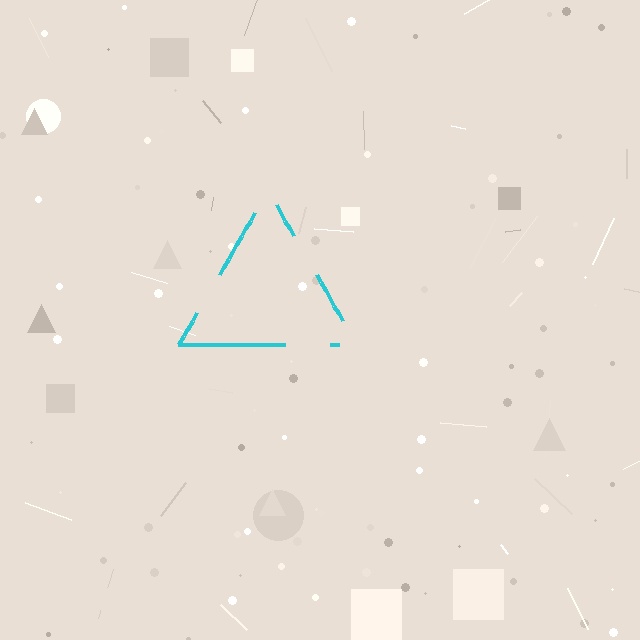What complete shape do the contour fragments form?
The contour fragments form a triangle.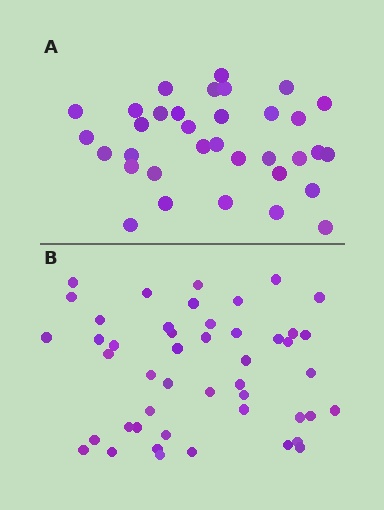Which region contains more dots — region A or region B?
Region B (the bottom region) has more dots.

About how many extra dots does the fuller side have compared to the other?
Region B has approximately 15 more dots than region A.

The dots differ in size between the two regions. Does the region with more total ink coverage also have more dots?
No. Region A has more total ink coverage because its dots are larger, but region B actually contains more individual dots. Total area can be misleading — the number of items is what matters here.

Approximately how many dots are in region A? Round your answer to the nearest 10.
About 30 dots. (The exact count is 34, which rounds to 30.)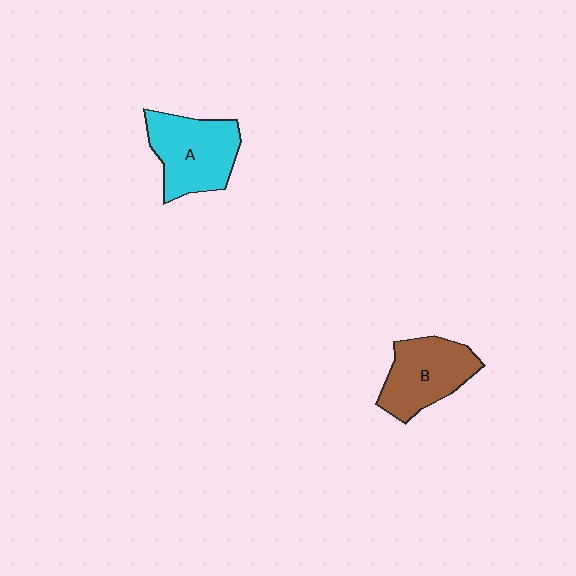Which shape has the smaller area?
Shape B (brown).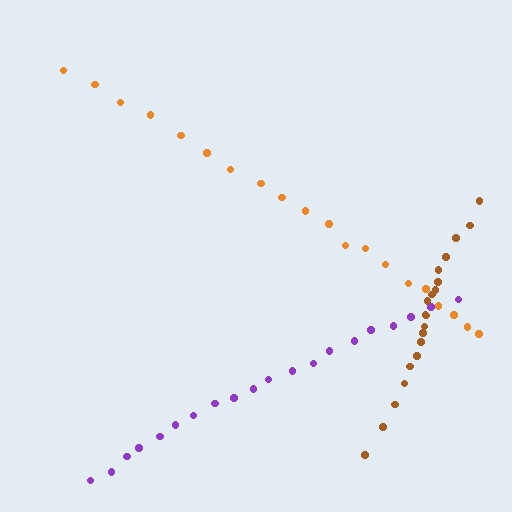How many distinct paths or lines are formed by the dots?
There are 3 distinct paths.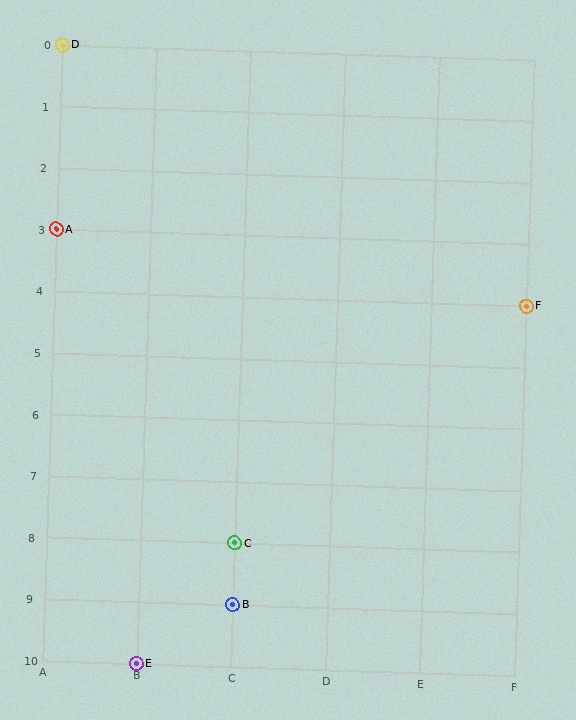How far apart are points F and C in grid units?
Points F and C are 3 columns and 4 rows apart (about 5.0 grid units diagonally).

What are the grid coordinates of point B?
Point B is at grid coordinates (C, 9).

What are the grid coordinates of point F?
Point F is at grid coordinates (F, 4).